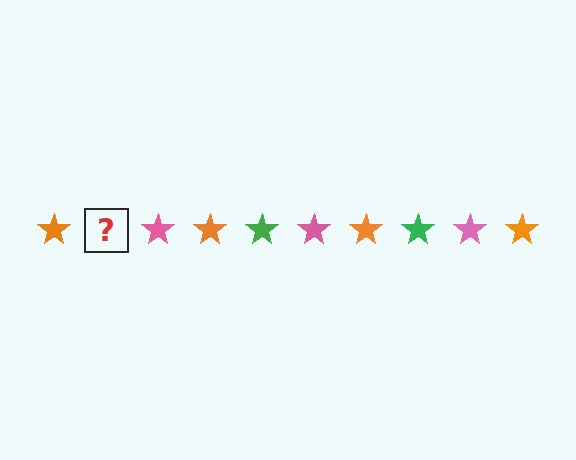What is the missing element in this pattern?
The missing element is a green star.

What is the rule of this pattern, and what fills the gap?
The rule is that the pattern cycles through orange, green, pink stars. The gap should be filled with a green star.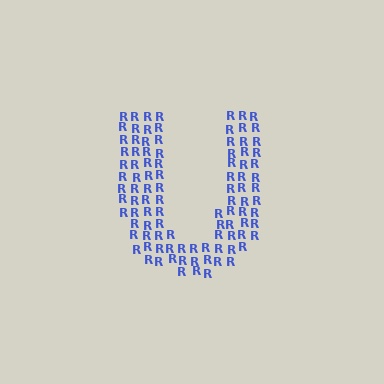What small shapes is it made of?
It is made of small letter R's.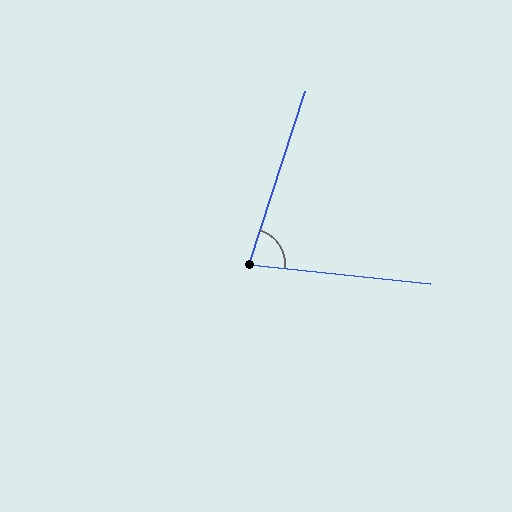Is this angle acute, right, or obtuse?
It is acute.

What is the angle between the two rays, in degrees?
Approximately 78 degrees.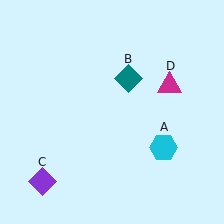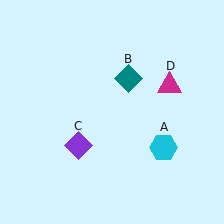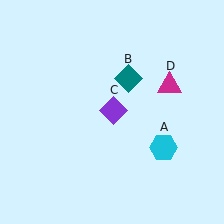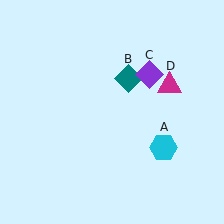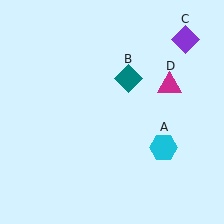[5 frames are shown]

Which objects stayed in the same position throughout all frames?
Cyan hexagon (object A) and teal diamond (object B) and magenta triangle (object D) remained stationary.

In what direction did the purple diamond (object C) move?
The purple diamond (object C) moved up and to the right.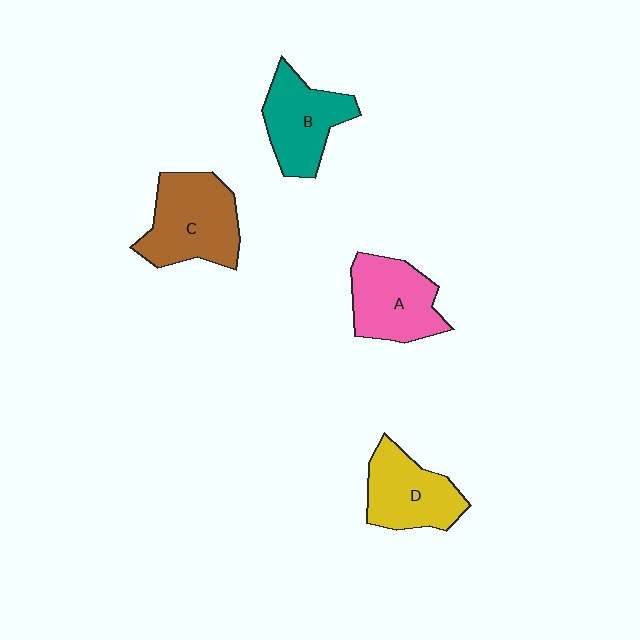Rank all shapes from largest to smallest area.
From largest to smallest: C (brown), A (pink), D (yellow), B (teal).